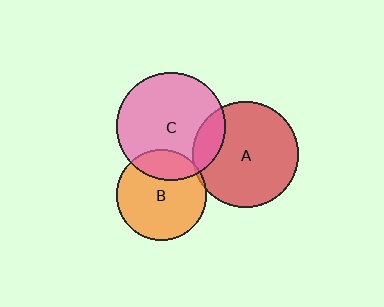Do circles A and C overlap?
Yes.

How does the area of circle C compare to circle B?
Approximately 1.4 times.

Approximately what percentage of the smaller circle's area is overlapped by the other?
Approximately 15%.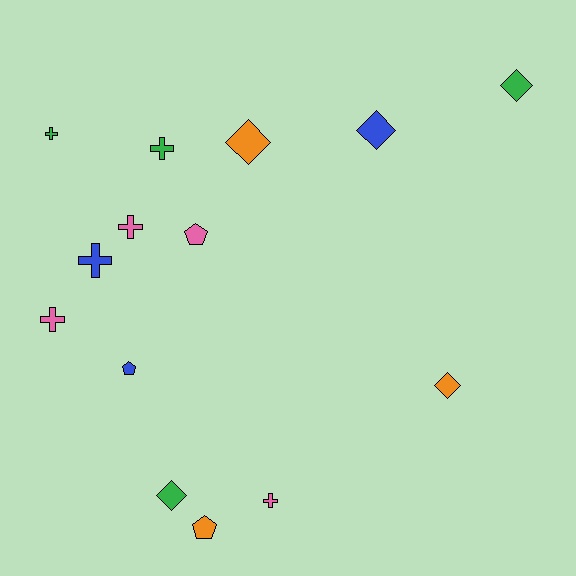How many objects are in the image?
There are 14 objects.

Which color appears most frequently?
Pink, with 4 objects.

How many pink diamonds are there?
There are no pink diamonds.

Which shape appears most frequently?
Cross, with 6 objects.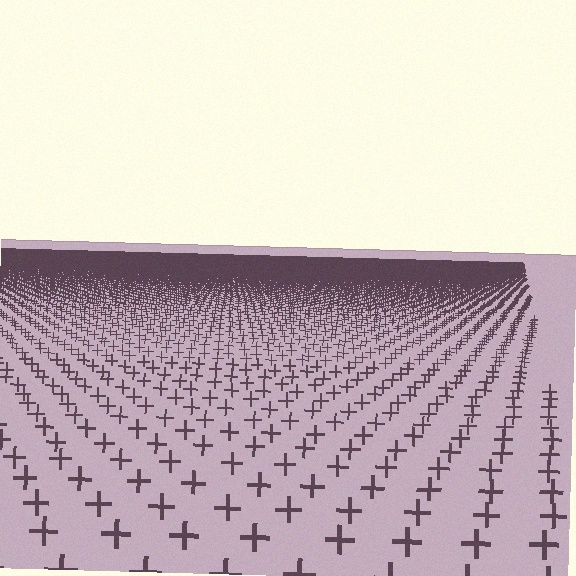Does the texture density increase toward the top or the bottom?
Density increases toward the top.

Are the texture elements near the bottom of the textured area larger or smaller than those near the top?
Larger. Near the bottom, elements are closer to the viewer and appear at a bigger on-screen size.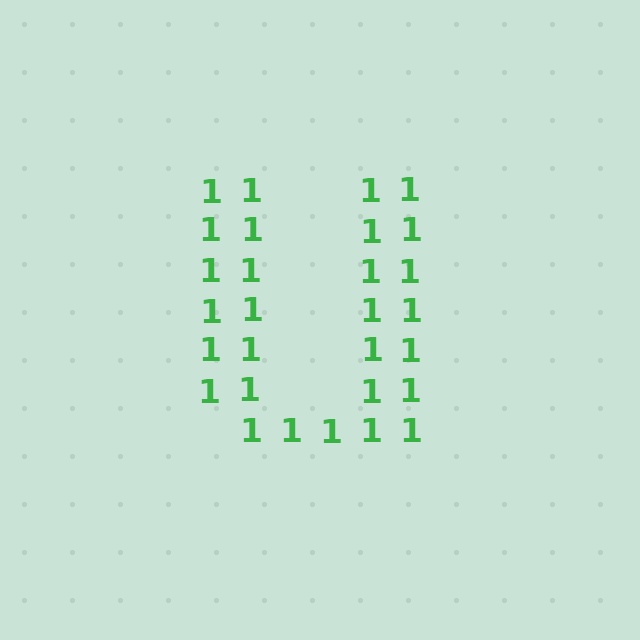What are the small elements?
The small elements are digit 1's.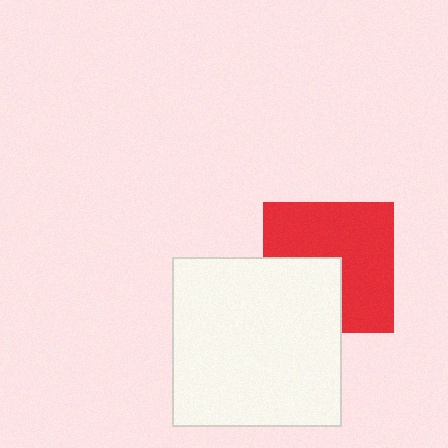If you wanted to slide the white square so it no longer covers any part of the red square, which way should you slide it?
Slide it toward the lower-left — that is the most direct way to separate the two shapes.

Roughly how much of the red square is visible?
Most of it is visible (roughly 65%).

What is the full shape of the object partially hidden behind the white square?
The partially hidden object is a red square.